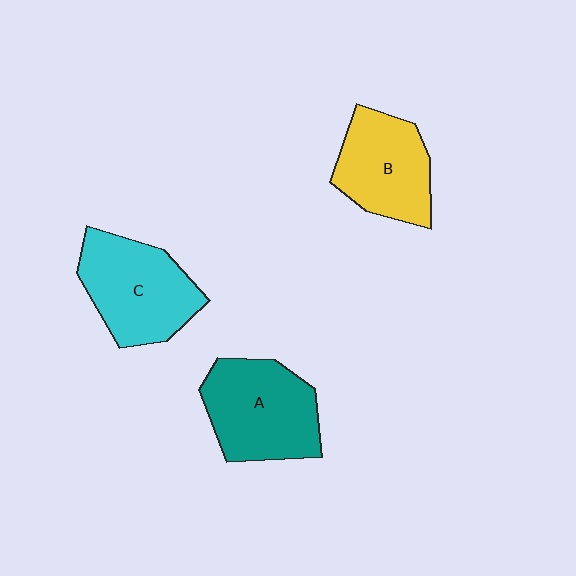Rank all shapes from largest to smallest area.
From largest to smallest: A (teal), C (cyan), B (yellow).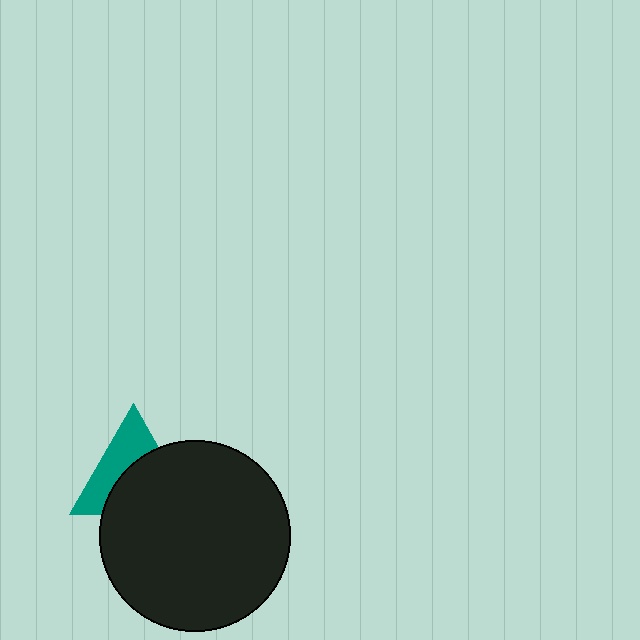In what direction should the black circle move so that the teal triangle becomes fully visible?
The black circle should move down. That is the shortest direction to clear the overlap and leave the teal triangle fully visible.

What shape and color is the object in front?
The object in front is a black circle.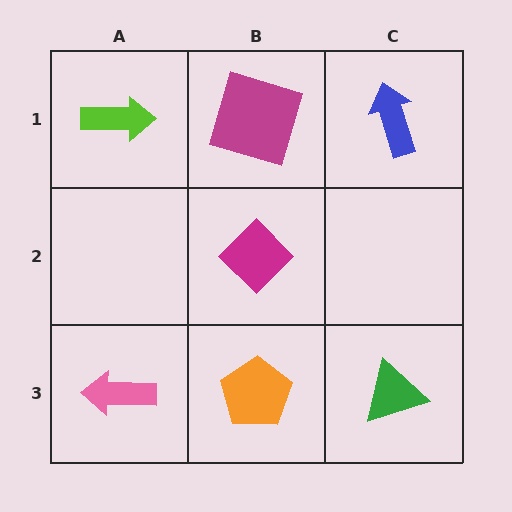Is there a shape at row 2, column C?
No, that cell is empty.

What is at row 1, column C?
A blue arrow.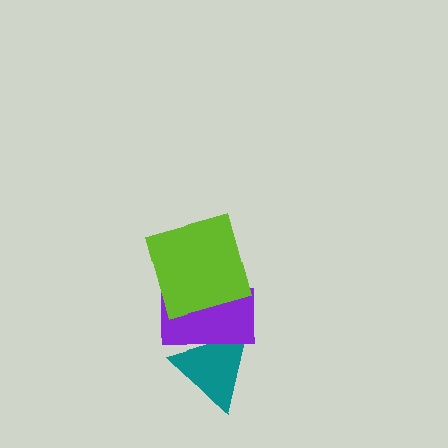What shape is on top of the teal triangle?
The purple rectangle is on top of the teal triangle.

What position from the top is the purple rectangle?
The purple rectangle is 2nd from the top.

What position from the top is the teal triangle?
The teal triangle is 3rd from the top.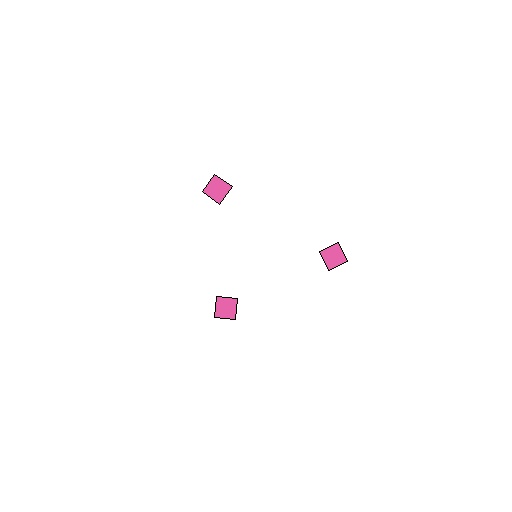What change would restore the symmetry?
The symmetry would be restored by moving it outward, back onto the ring so that all 3 squares sit at equal angles and equal distance from the center.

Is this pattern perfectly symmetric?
No. The 3 pink squares are arranged in a ring, but one element near the 7 o'clock position is pulled inward toward the center, breaking the 3-fold rotational symmetry.